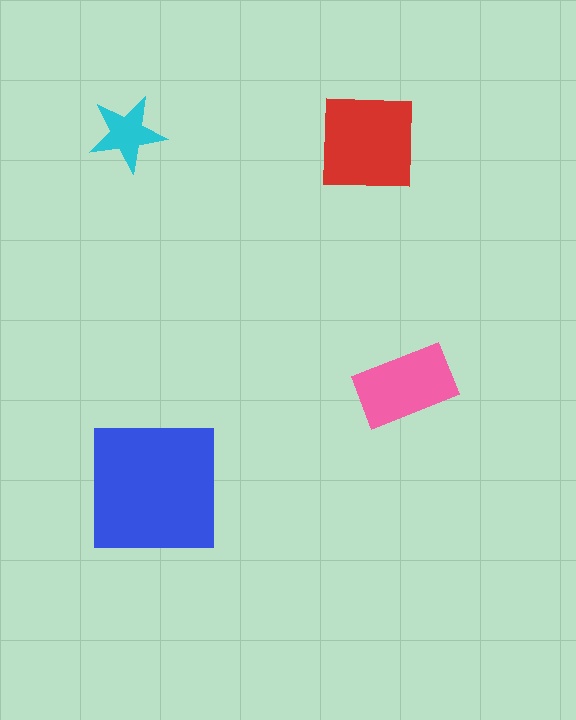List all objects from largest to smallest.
The blue square, the red square, the pink rectangle, the cyan star.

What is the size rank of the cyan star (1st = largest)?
4th.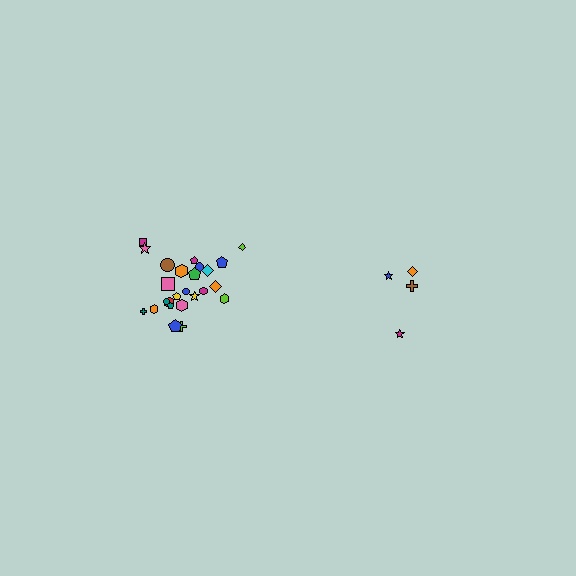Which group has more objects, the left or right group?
The left group.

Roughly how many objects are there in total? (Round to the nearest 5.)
Roughly 30 objects in total.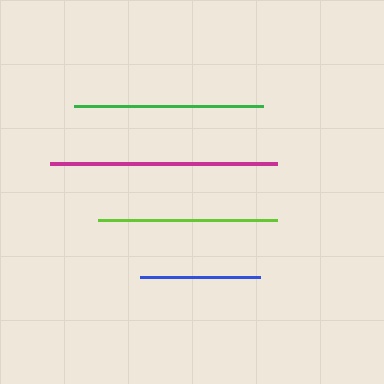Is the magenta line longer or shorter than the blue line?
The magenta line is longer than the blue line.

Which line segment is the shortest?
The blue line is the shortest at approximately 120 pixels.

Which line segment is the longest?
The magenta line is the longest at approximately 226 pixels.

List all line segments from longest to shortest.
From longest to shortest: magenta, green, lime, blue.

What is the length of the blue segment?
The blue segment is approximately 120 pixels long.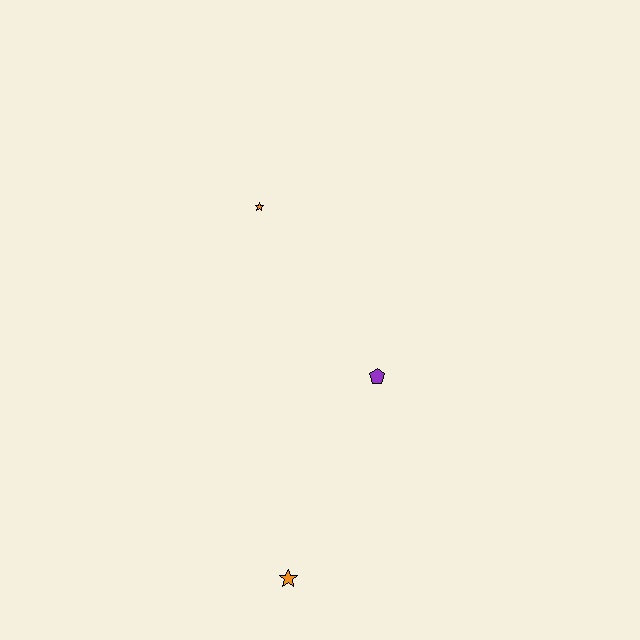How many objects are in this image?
There are 3 objects.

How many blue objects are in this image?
There are no blue objects.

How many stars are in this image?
There are 2 stars.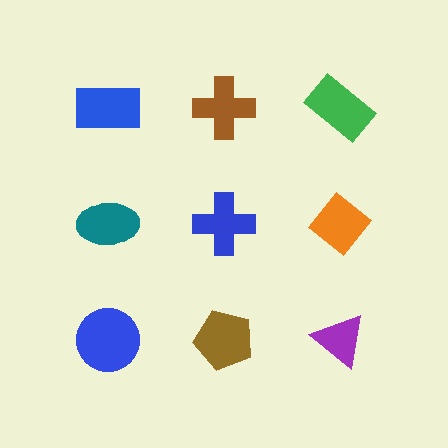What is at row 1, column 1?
A blue rectangle.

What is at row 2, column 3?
An orange diamond.